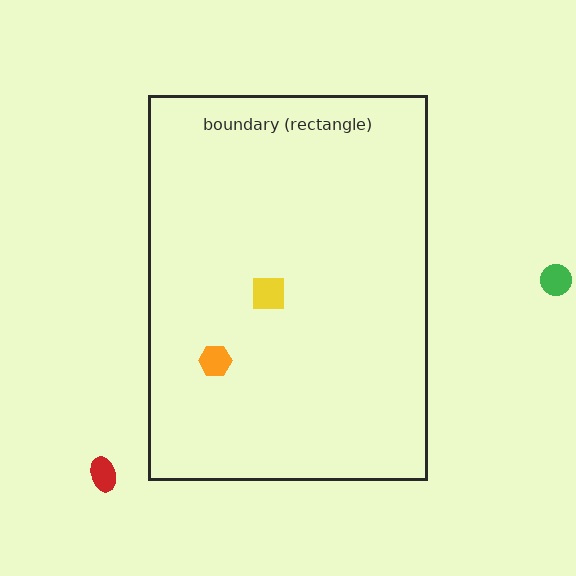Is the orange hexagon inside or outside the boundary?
Inside.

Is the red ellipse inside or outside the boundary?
Outside.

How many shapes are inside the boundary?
2 inside, 2 outside.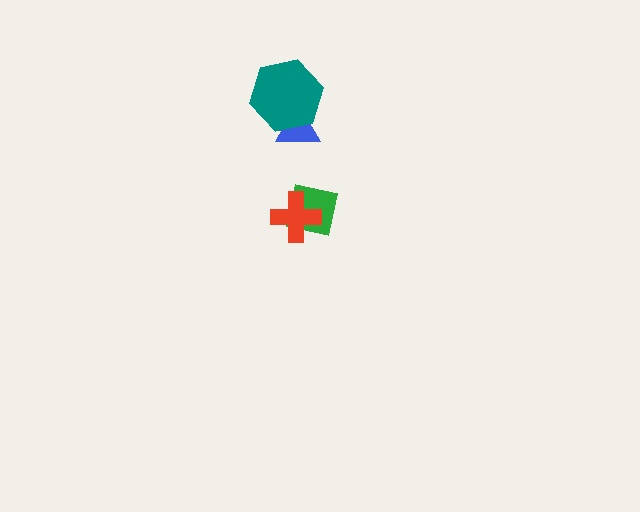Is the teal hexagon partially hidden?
No, no other shape covers it.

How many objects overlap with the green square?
1 object overlaps with the green square.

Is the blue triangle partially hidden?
Yes, it is partially covered by another shape.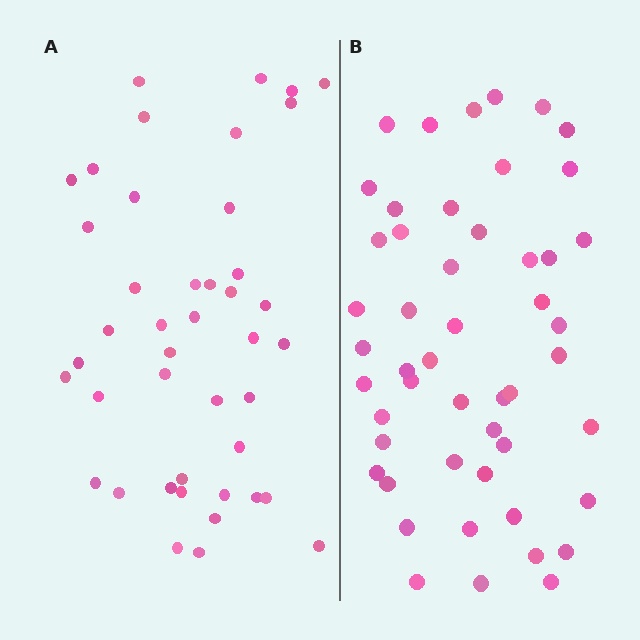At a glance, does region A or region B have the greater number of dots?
Region B (the right region) has more dots.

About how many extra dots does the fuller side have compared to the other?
Region B has roughly 8 or so more dots than region A.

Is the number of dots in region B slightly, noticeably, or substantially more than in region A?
Region B has only slightly more — the two regions are fairly close. The ratio is roughly 1.2 to 1.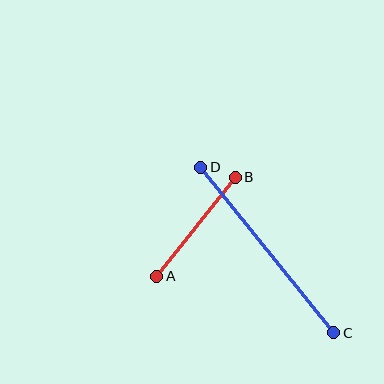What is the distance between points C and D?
The distance is approximately 212 pixels.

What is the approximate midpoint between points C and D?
The midpoint is at approximately (267, 250) pixels.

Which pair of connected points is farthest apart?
Points C and D are farthest apart.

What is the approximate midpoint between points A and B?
The midpoint is at approximately (196, 227) pixels.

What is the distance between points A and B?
The distance is approximately 126 pixels.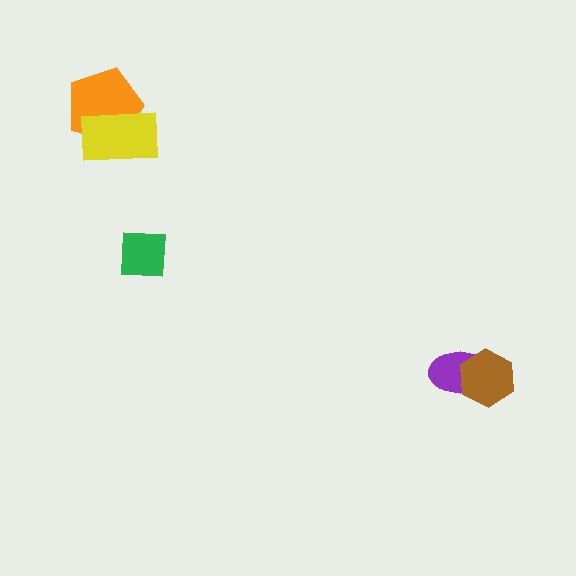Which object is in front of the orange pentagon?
The yellow rectangle is in front of the orange pentagon.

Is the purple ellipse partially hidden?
Yes, it is partially covered by another shape.